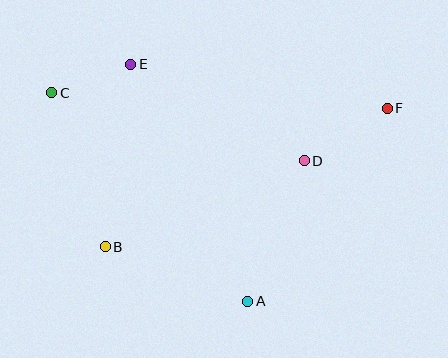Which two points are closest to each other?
Points C and E are closest to each other.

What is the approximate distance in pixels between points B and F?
The distance between B and F is approximately 314 pixels.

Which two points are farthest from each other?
Points C and F are farthest from each other.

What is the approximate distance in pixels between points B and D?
The distance between B and D is approximately 217 pixels.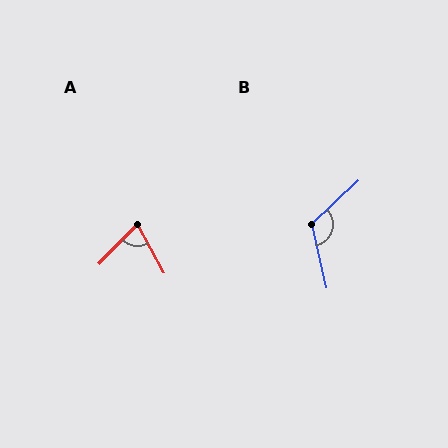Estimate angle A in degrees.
Approximately 73 degrees.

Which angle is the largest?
B, at approximately 121 degrees.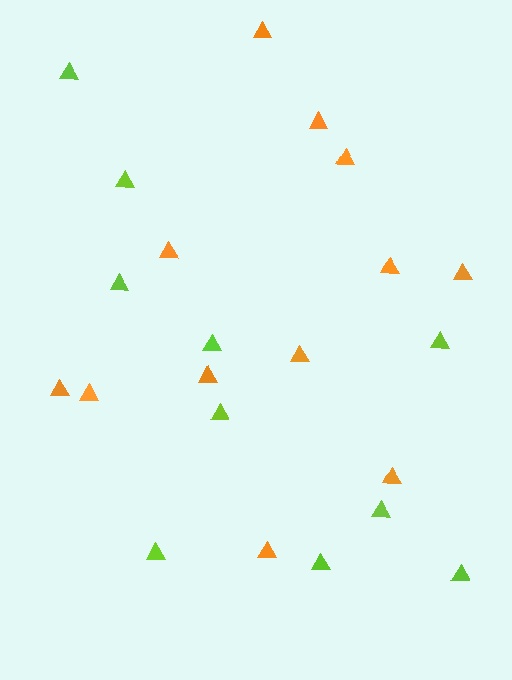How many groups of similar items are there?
There are 2 groups: one group of orange triangles (12) and one group of lime triangles (10).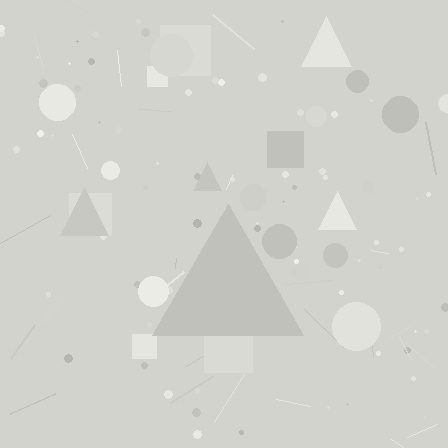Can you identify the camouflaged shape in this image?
The camouflaged shape is a triangle.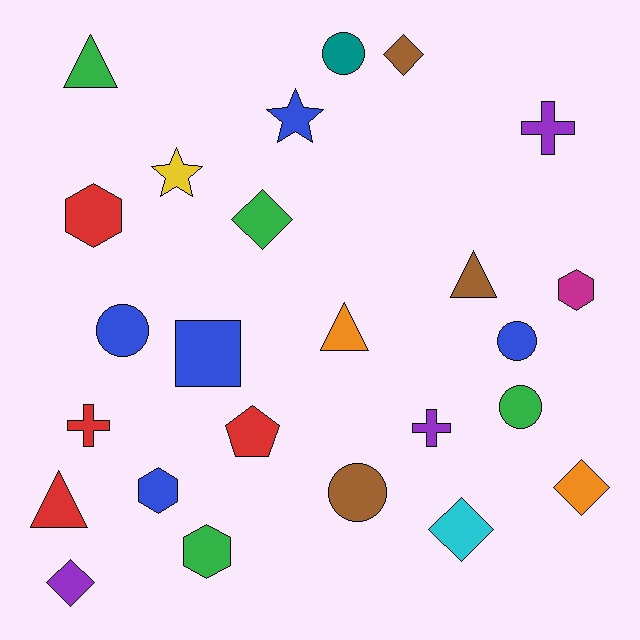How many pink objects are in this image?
There are no pink objects.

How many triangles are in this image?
There are 4 triangles.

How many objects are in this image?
There are 25 objects.